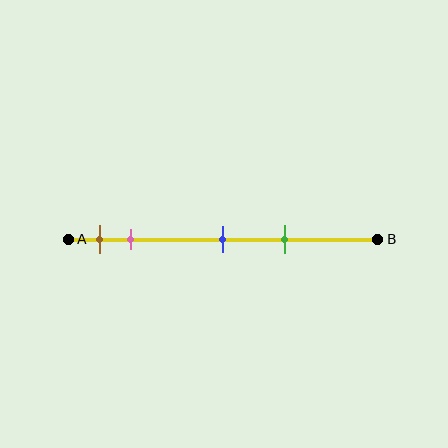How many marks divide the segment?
There are 4 marks dividing the segment.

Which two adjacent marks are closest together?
The brown and pink marks are the closest adjacent pair.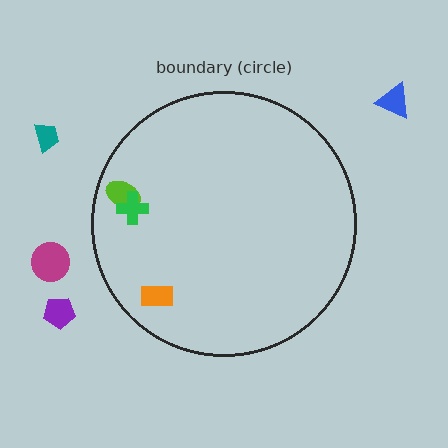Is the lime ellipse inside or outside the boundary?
Inside.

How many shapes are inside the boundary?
3 inside, 4 outside.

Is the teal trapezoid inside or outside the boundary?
Outside.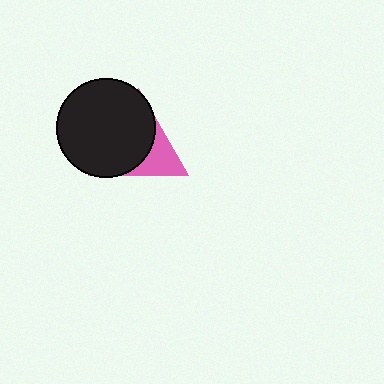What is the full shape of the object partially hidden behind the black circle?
The partially hidden object is a pink triangle.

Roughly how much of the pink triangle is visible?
A small part of it is visible (roughly 32%).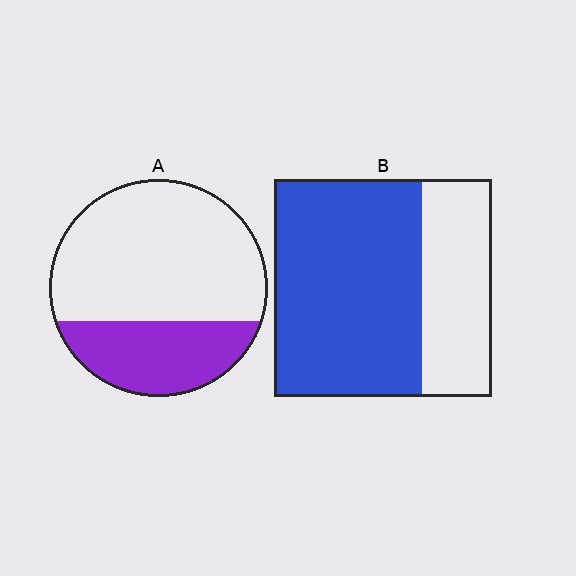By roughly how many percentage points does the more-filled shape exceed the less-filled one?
By roughly 35 percentage points (B over A).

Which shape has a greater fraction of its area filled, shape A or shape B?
Shape B.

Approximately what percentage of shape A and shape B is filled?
A is approximately 30% and B is approximately 70%.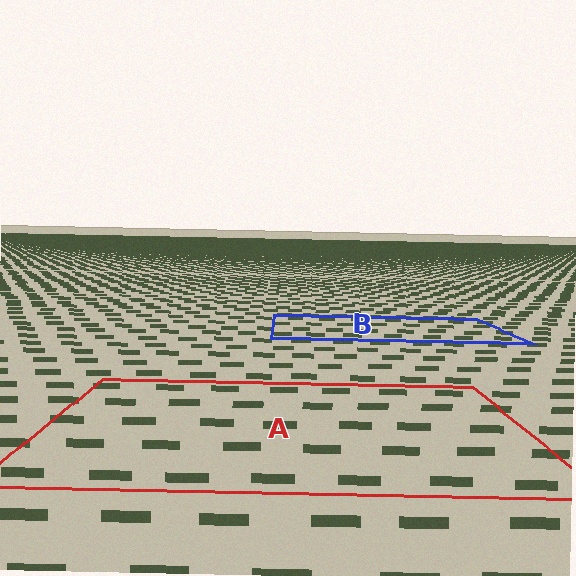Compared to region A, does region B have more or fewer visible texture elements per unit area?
Region B has more texture elements per unit area — they are packed more densely because it is farther away.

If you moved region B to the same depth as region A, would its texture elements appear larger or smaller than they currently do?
They would appear larger. At a closer depth, the same texture elements are projected at a bigger on-screen size.